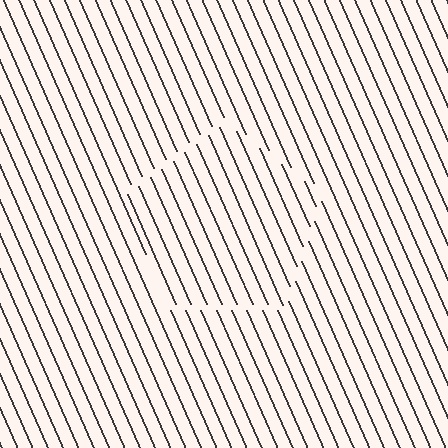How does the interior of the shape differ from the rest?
The interior of the shape contains the same grating, shifted by half a period — the contour is defined by the phase discontinuity where line-ends from the inner and outer gratings abut.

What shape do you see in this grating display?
An illusory pentagon. The interior of the shape contains the same grating, shifted by half a period — the contour is defined by the phase discontinuity where line-ends from the inner and outer gratings abut.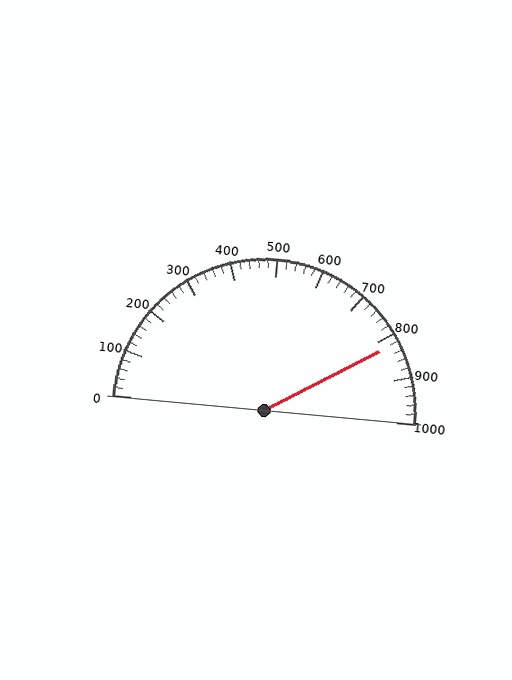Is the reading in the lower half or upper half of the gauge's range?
The reading is in the upper half of the range (0 to 1000).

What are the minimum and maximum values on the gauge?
The gauge ranges from 0 to 1000.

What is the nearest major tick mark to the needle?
The nearest major tick mark is 800.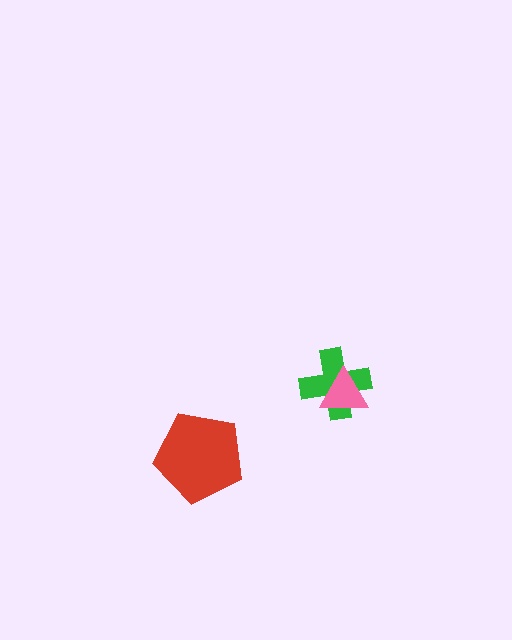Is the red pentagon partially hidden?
No, no other shape covers it.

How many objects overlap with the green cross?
1 object overlaps with the green cross.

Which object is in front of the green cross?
The pink triangle is in front of the green cross.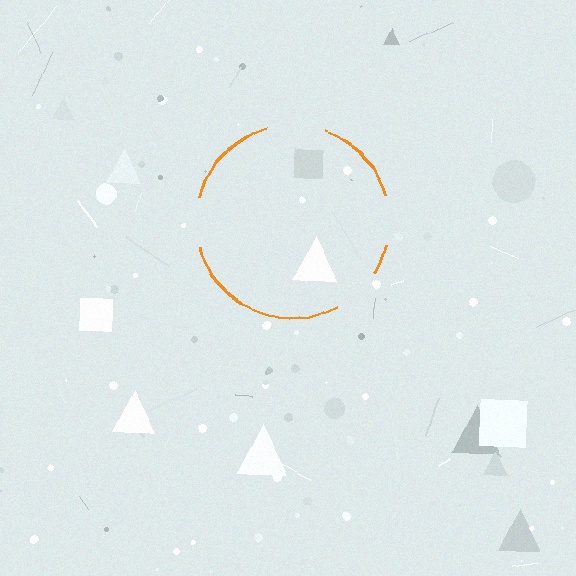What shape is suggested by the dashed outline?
The dashed outline suggests a circle.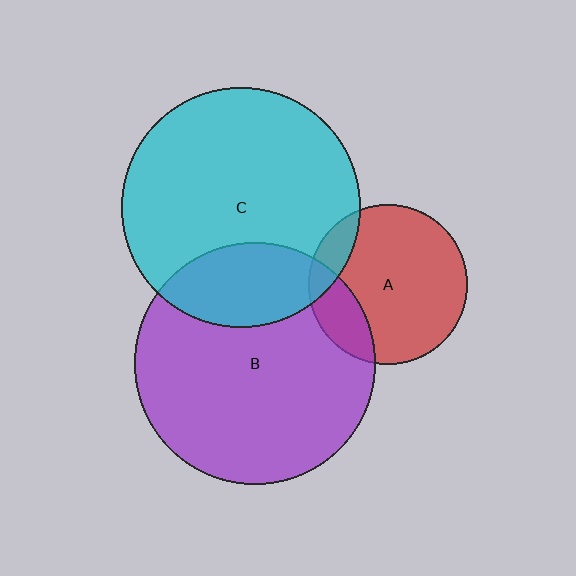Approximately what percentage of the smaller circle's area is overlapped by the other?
Approximately 25%.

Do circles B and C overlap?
Yes.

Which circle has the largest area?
Circle B (purple).